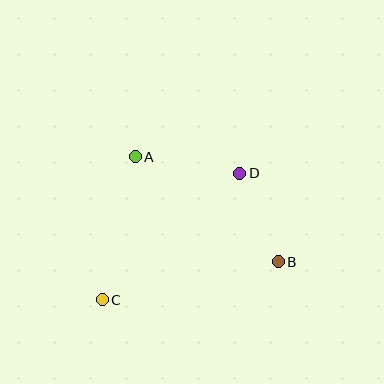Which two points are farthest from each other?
Points C and D are farthest from each other.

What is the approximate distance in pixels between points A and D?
The distance between A and D is approximately 106 pixels.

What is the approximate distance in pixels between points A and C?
The distance between A and C is approximately 147 pixels.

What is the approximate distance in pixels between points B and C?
The distance between B and C is approximately 180 pixels.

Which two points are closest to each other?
Points B and D are closest to each other.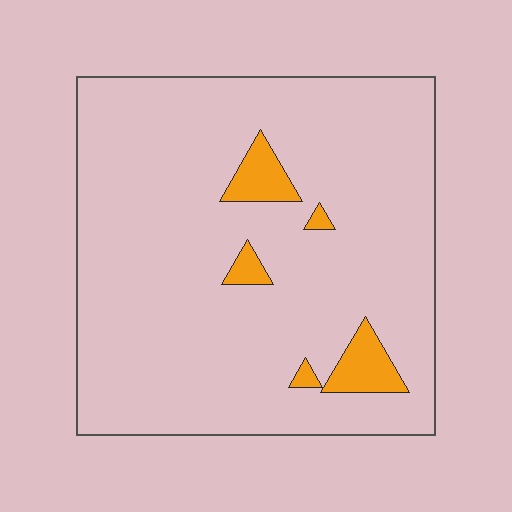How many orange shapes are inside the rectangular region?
5.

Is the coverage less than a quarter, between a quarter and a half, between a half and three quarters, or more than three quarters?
Less than a quarter.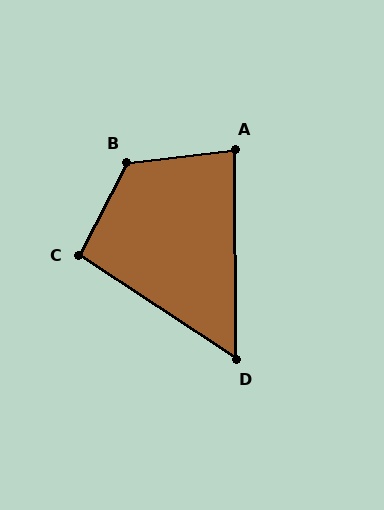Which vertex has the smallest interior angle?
D, at approximately 56 degrees.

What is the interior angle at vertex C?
Approximately 96 degrees (obtuse).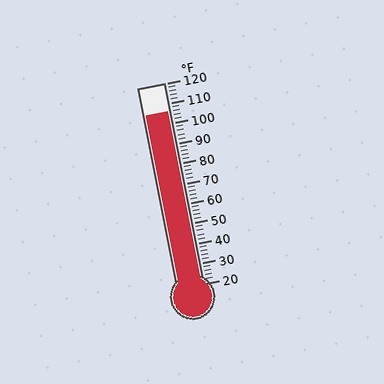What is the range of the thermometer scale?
The thermometer scale ranges from 20°F to 120°F.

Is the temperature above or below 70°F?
The temperature is above 70°F.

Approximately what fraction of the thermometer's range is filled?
The thermometer is filled to approximately 85% of its range.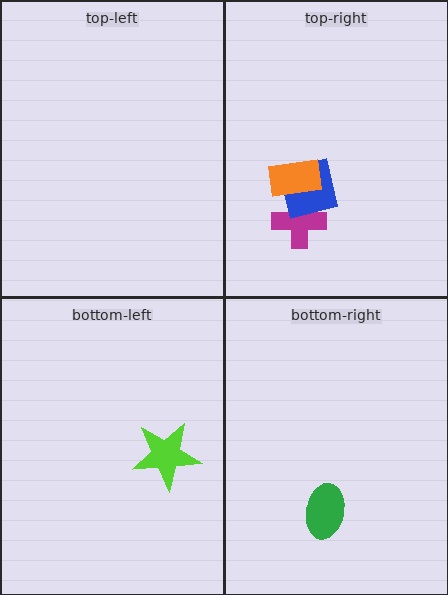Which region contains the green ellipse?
The bottom-right region.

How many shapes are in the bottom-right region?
1.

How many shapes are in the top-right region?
3.